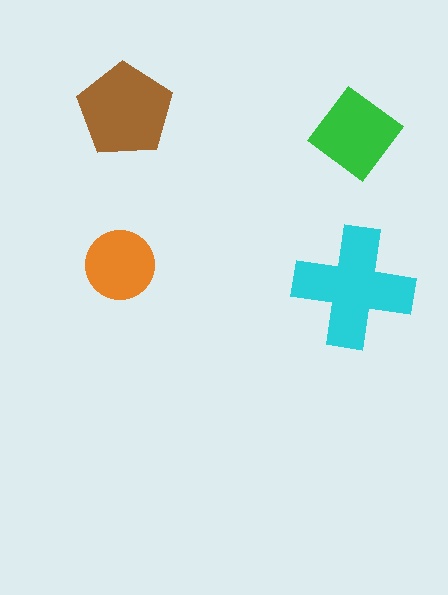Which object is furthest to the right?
The green diamond is rightmost.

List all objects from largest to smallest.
The cyan cross, the brown pentagon, the green diamond, the orange circle.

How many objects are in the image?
There are 4 objects in the image.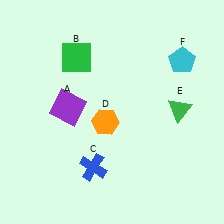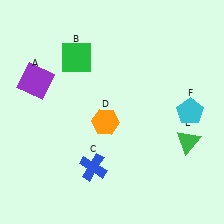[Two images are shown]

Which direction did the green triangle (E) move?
The green triangle (E) moved down.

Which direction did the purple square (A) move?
The purple square (A) moved left.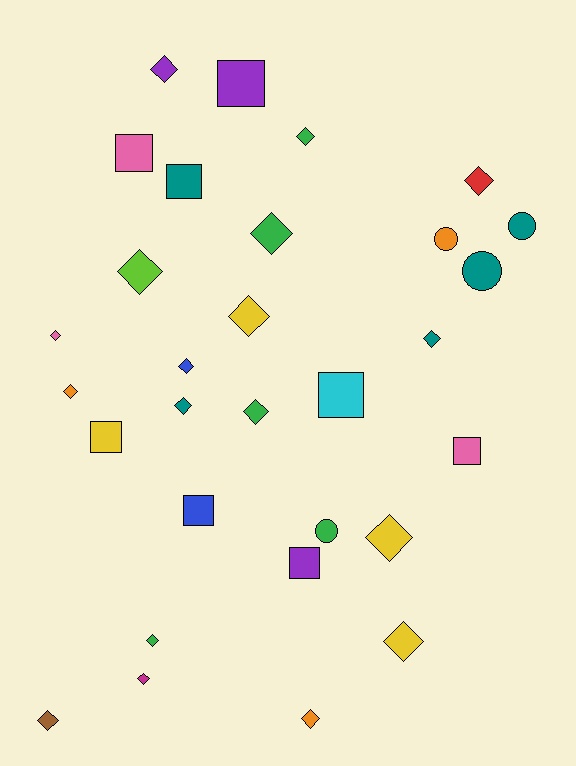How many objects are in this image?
There are 30 objects.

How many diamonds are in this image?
There are 18 diamonds.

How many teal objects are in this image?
There are 5 teal objects.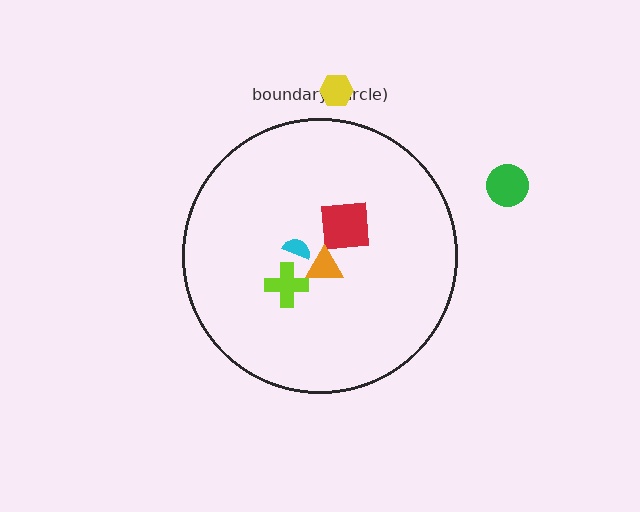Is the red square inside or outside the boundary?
Inside.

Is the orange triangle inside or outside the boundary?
Inside.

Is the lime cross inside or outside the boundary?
Inside.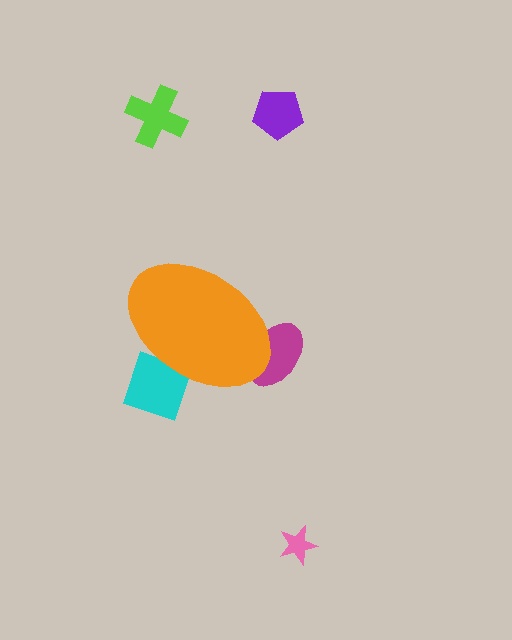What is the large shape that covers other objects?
An orange ellipse.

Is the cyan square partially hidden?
Yes, the cyan square is partially hidden behind the orange ellipse.